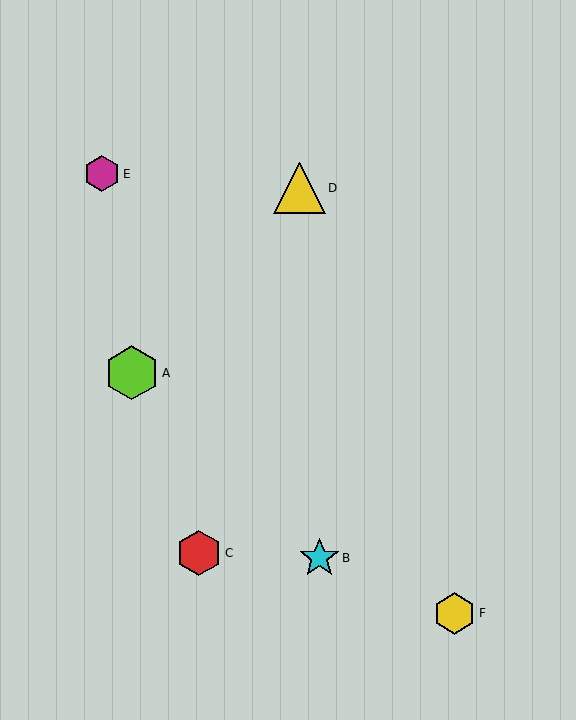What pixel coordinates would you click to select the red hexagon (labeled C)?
Click at (199, 553) to select the red hexagon C.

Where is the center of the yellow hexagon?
The center of the yellow hexagon is at (455, 613).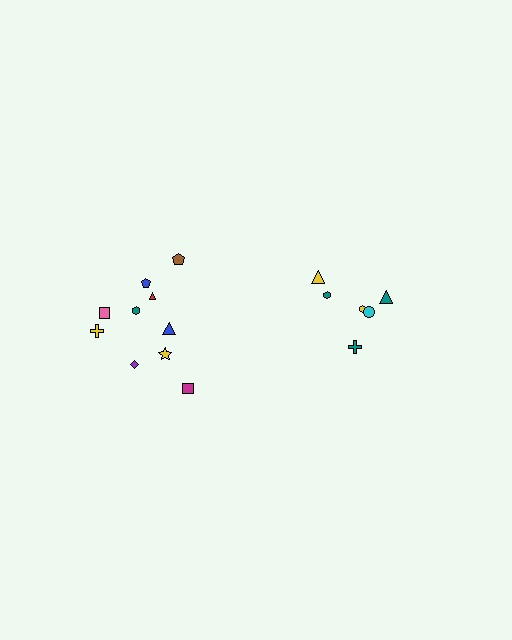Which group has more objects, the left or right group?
The left group.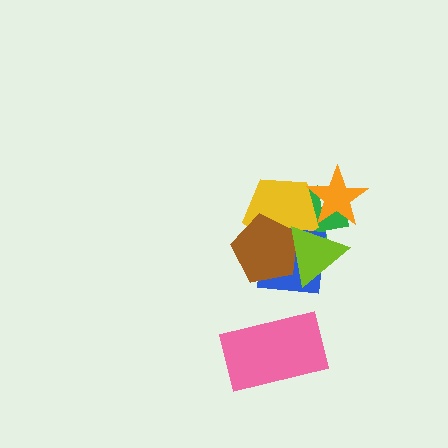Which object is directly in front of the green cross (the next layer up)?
The yellow pentagon is directly in front of the green cross.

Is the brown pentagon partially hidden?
Yes, it is partially covered by another shape.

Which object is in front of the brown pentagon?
The lime triangle is in front of the brown pentagon.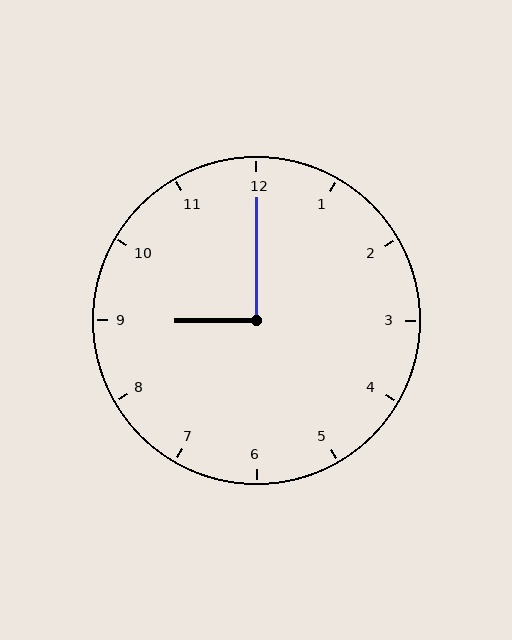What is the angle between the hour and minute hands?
Approximately 90 degrees.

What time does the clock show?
9:00.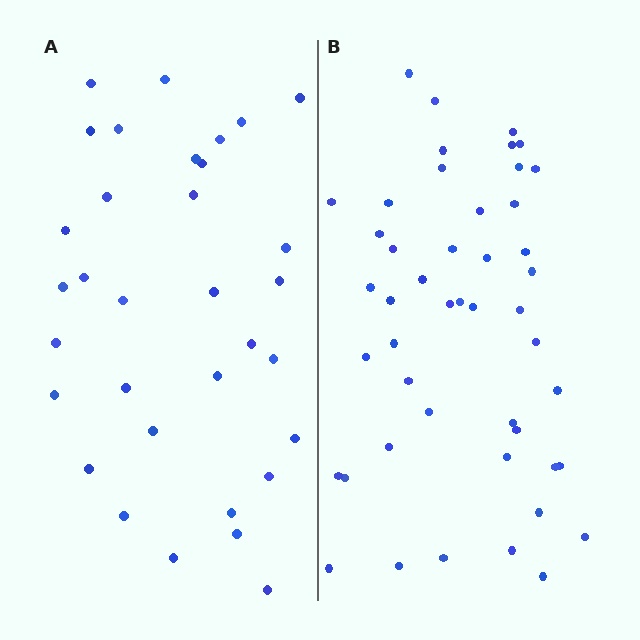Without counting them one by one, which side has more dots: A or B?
Region B (the right region) has more dots.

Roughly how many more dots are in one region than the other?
Region B has approximately 15 more dots than region A.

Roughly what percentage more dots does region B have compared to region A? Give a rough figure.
About 40% more.